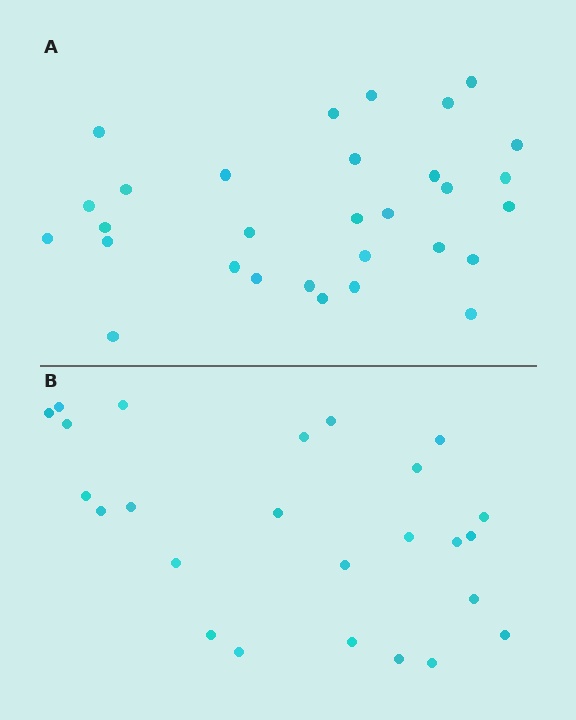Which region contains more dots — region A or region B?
Region A (the top region) has more dots.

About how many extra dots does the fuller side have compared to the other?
Region A has about 5 more dots than region B.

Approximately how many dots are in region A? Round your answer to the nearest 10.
About 30 dots.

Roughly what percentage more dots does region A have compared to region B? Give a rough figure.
About 20% more.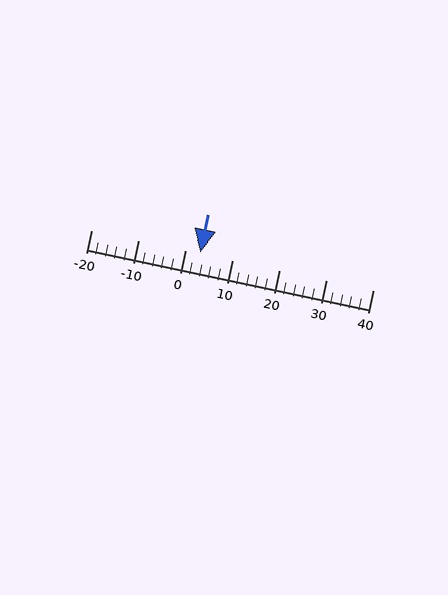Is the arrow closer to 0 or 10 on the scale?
The arrow is closer to 0.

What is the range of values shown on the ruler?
The ruler shows values from -20 to 40.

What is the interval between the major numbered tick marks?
The major tick marks are spaced 10 units apart.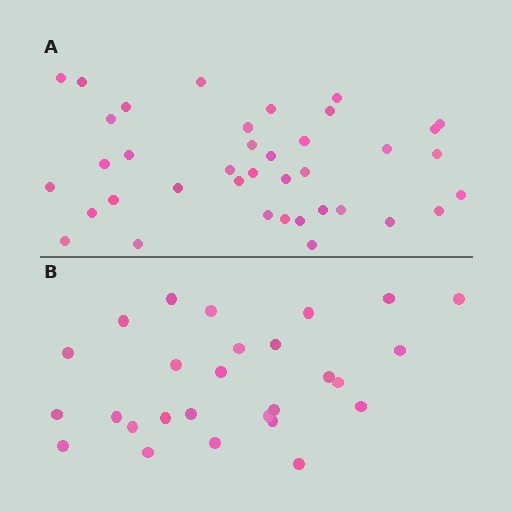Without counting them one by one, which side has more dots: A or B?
Region A (the top region) has more dots.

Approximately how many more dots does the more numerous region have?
Region A has roughly 12 or so more dots than region B.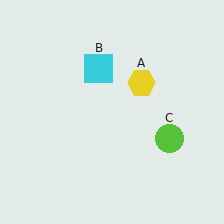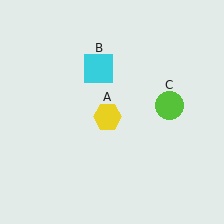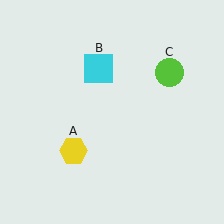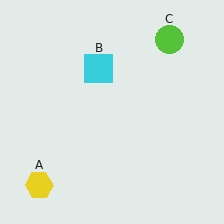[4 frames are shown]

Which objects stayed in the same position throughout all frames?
Cyan square (object B) remained stationary.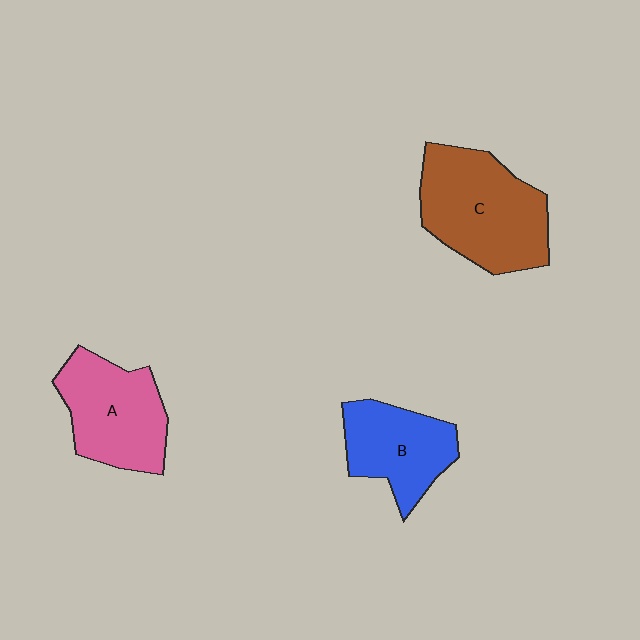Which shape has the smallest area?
Shape B (blue).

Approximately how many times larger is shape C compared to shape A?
Approximately 1.2 times.